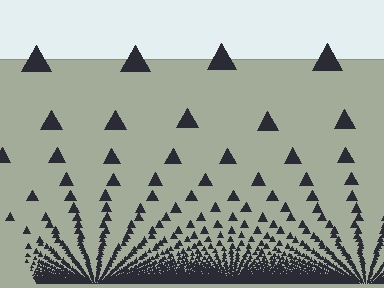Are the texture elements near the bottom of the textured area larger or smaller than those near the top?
Smaller. The gradient is inverted — elements near the bottom are smaller and denser.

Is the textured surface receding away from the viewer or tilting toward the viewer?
The surface appears to tilt toward the viewer. Texture elements get larger and sparser toward the top.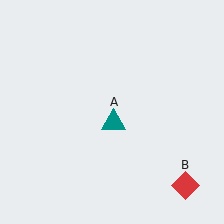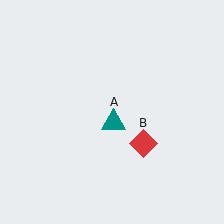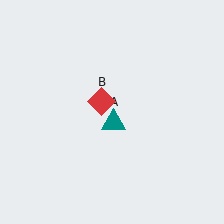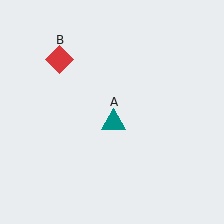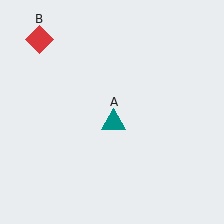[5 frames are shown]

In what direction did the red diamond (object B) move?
The red diamond (object B) moved up and to the left.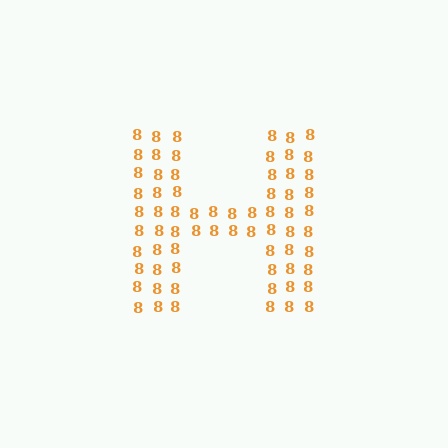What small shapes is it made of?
It is made of small digit 8's.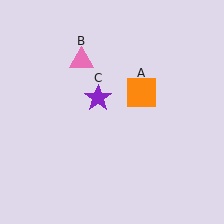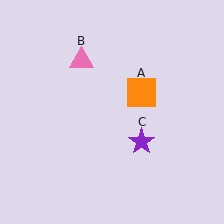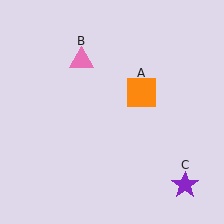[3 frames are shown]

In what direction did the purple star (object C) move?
The purple star (object C) moved down and to the right.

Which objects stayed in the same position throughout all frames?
Orange square (object A) and pink triangle (object B) remained stationary.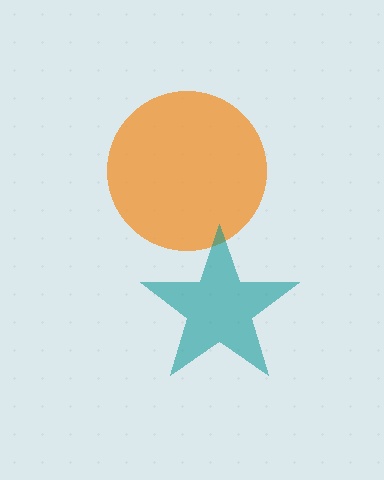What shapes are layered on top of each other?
The layered shapes are: an orange circle, a teal star.